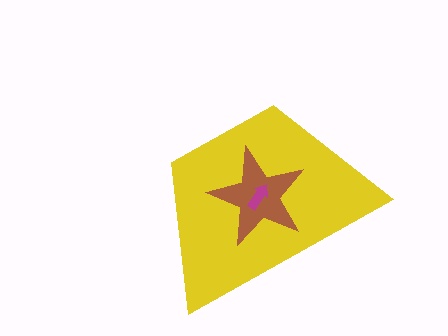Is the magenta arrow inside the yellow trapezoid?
Yes.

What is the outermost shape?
The yellow trapezoid.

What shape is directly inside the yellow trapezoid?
The brown star.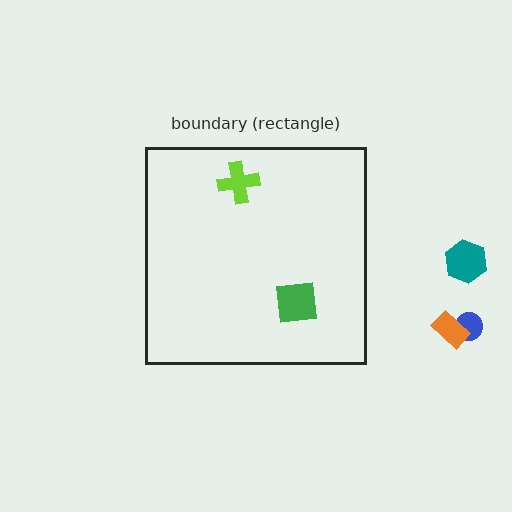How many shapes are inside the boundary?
2 inside, 3 outside.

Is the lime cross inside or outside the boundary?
Inside.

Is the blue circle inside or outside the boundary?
Outside.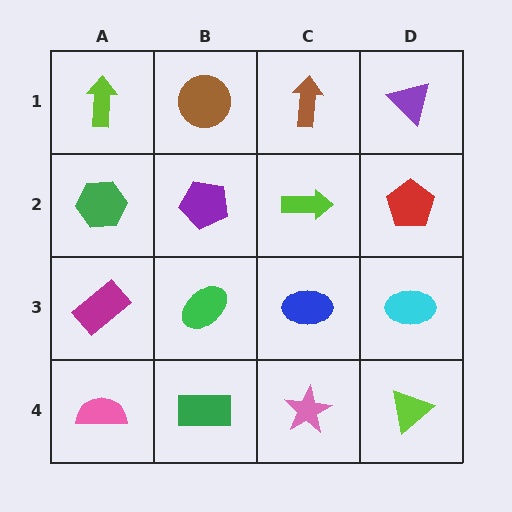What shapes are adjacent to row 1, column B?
A purple pentagon (row 2, column B), a lime arrow (row 1, column A), a brown arrow (row 1, column C).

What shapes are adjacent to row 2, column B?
A brown circle (row 1, column B), a green ellipse (row 3, column B), a green hexagon (row 2, column A), a lime arrow (row 2, column C).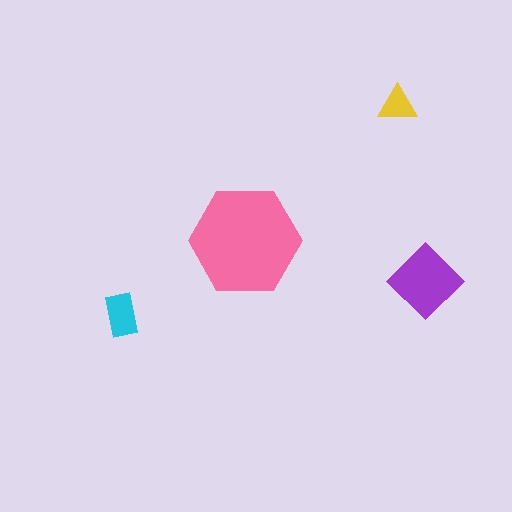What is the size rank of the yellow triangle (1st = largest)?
4th.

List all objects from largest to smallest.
The pink hexagon, the purple diamond, the cyan rectangle, the yellow triangle.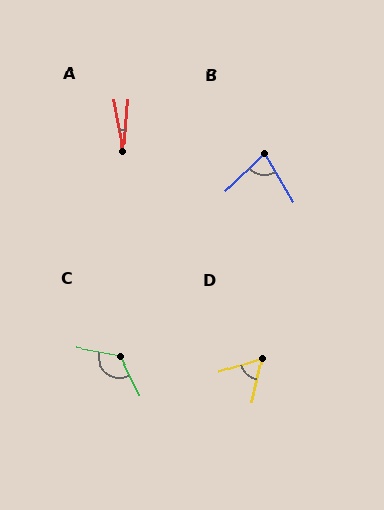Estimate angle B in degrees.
Approximately 76 degrees.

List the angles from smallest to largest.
A (16°), D (60°), B (76°), C (126°).